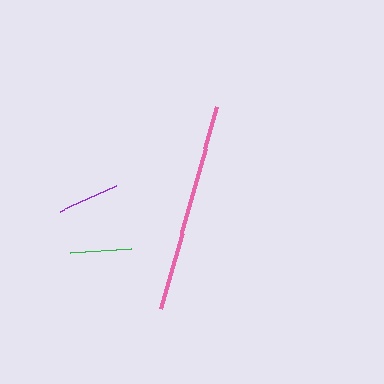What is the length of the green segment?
The green segment is approximately 61 pixels long.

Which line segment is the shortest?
The green line is the shortest at approximately 61 pixels.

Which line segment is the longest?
The pink line is the longest at approximately 210 pixels.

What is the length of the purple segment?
The purple segment is approximately 61 pixels long.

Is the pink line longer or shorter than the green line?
The pink line is longer than the green line.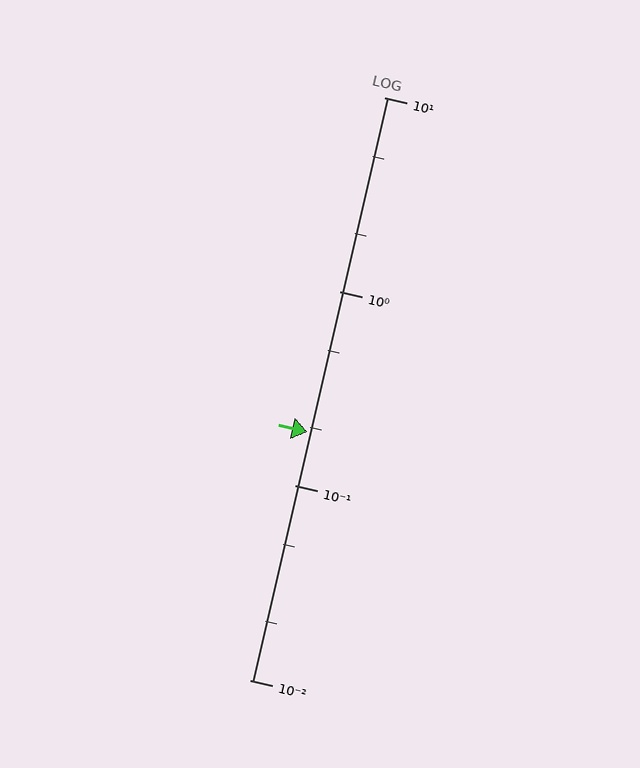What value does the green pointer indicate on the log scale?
The pointer indicates approximately 0.19.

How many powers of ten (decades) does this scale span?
The scale spans 3 decades, from 0.01 to 10.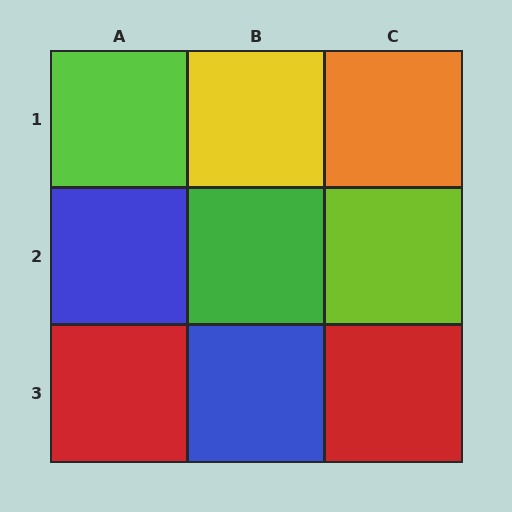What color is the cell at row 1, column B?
Yellow.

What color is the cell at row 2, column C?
Lime.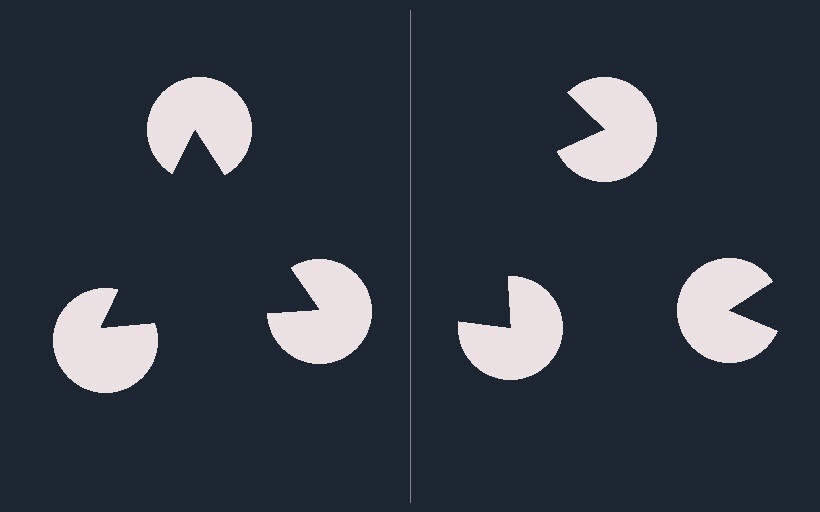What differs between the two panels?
The pac-man discs are positioned identically on both sides; only the wedge orientations differ. On the left they align to a triangle; on the right they are misaligned.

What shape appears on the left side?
An illusory triangle.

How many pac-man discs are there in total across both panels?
6 — 3 on each side.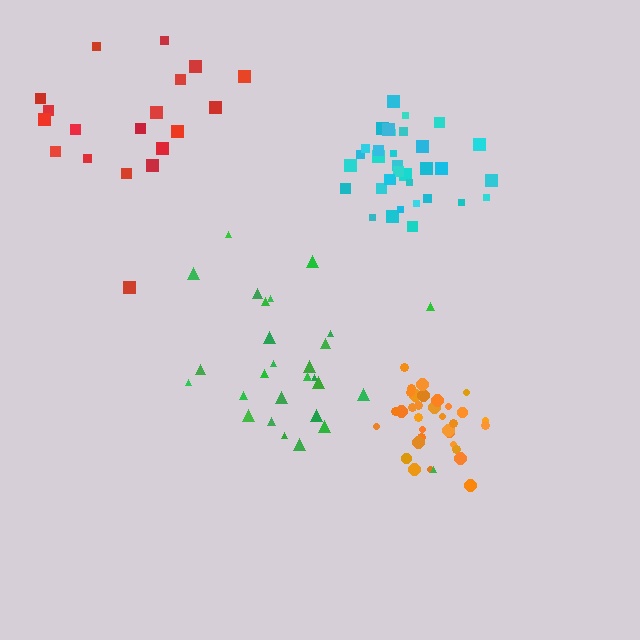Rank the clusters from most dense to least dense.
orange, cyan, green, red.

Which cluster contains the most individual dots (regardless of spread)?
Cyan (34).